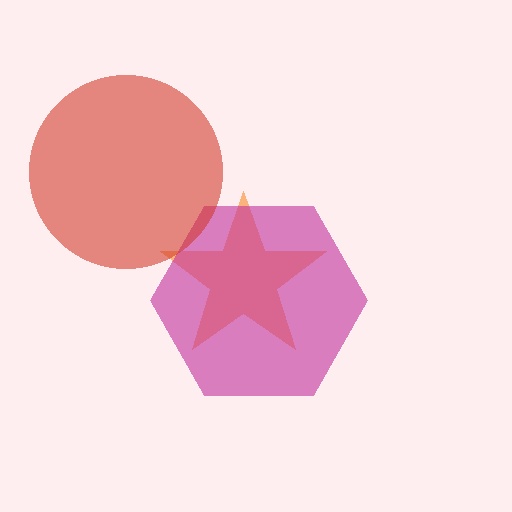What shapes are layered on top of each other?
The layered shapes are: an orange star, a magenta hexagon, a red circle.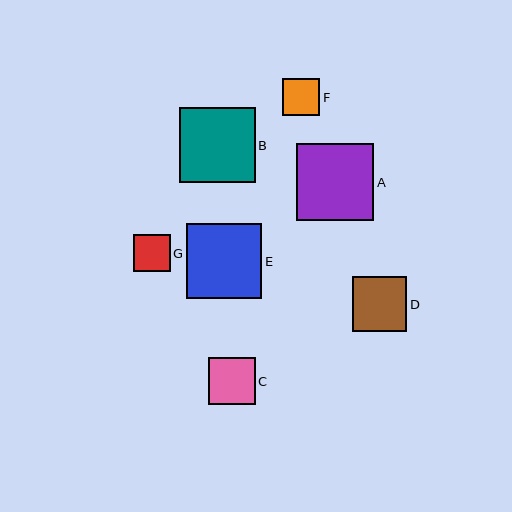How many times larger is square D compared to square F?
Square D is approximately 1.5 times the size of square F.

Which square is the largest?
Square A is the largest with a size of approximately 78 pixels.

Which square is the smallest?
Square G is the smallest with a size of approximately 37 pixels.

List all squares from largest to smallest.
From largest to smallest: A, B, E, D, C, F, G.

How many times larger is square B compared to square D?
Square B is approximately 1.4 times the size of square D.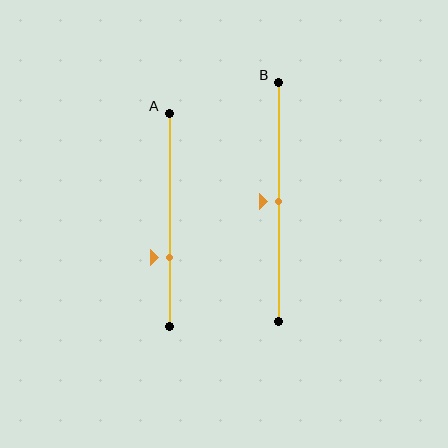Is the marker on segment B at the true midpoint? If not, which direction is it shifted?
Yes, the marker on segment B is at the true midpoint.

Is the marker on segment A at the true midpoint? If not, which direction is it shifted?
No, the marker on segment A is shifted downward by about 18% of the segment length.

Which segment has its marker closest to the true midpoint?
Segment B has its marker closest to the true midpoint.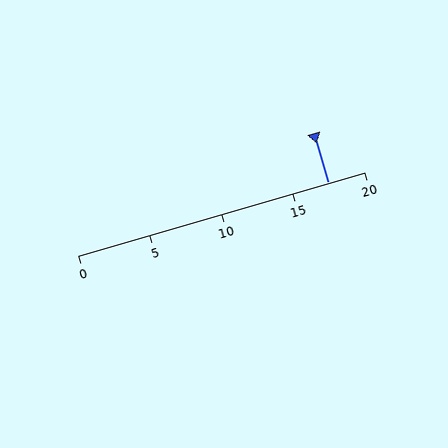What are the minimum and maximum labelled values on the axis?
The axis runs from 0 to 20.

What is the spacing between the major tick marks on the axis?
The major ticks are spaced 5 apart.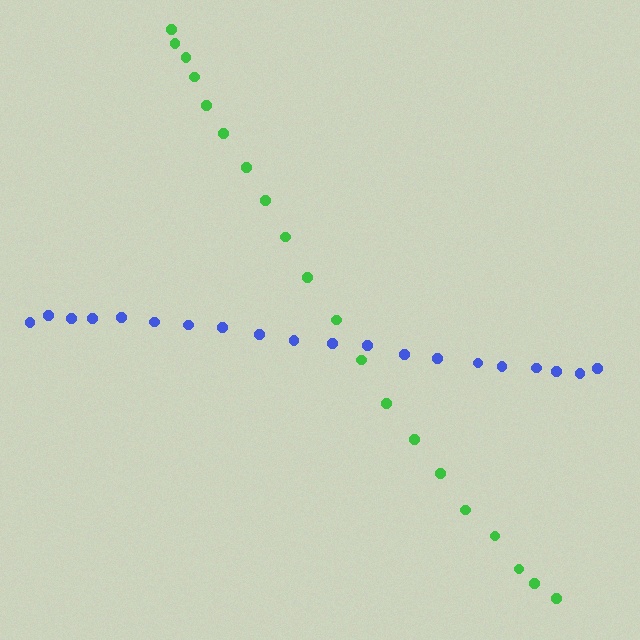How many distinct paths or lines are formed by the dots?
There are 2 distinct paths.